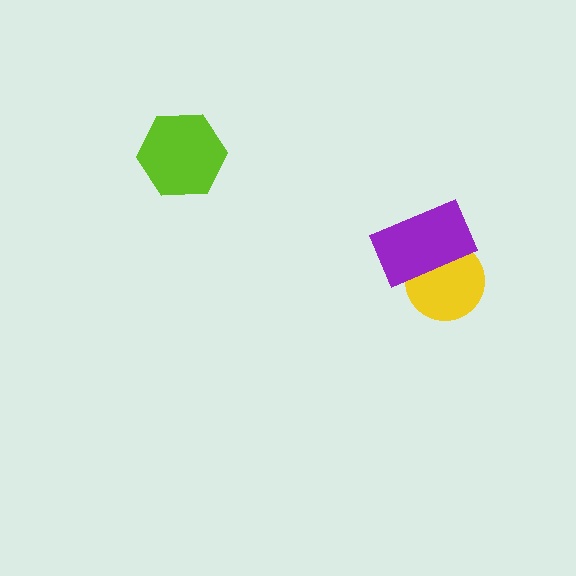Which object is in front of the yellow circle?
The purple rectangle is in front of the yellow circle.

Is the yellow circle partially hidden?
Yes, it is partially covered by another shape.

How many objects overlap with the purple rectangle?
1 object overlaps with the purple rectangle.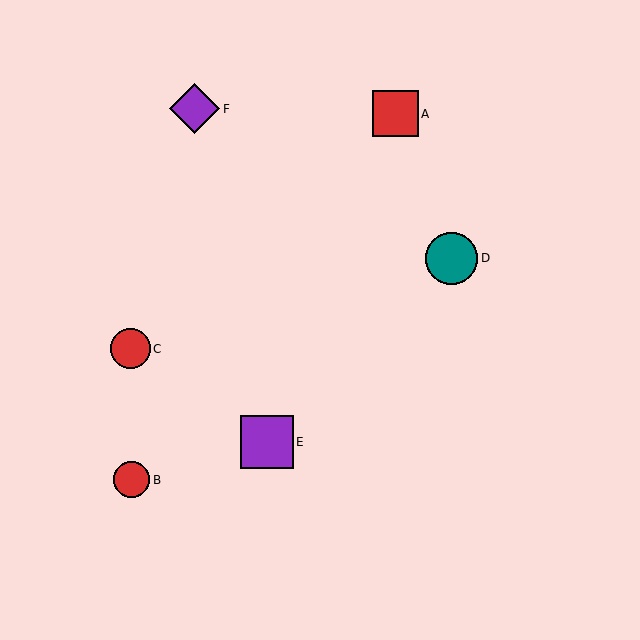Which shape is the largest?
The purple square (labeled E) is the largest.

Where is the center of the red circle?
The center of the red circle is at (132, 480).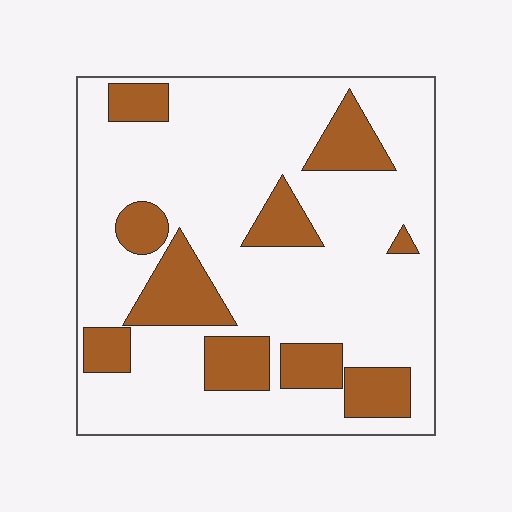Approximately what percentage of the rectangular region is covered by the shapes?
Approximately 25%.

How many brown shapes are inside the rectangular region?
10.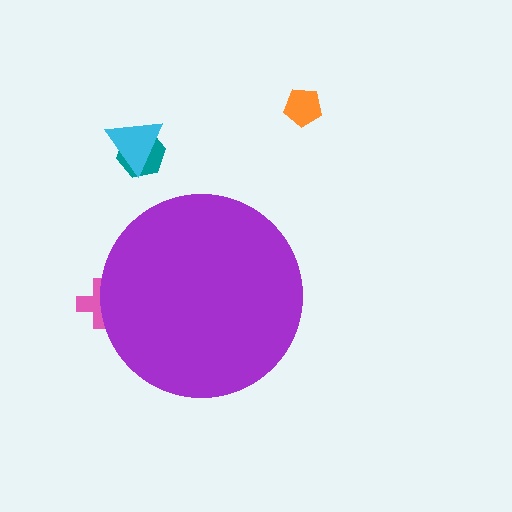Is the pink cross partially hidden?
Yes, the pink cross is partially hidden behind the purple circle.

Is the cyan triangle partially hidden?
No, the cyan triangle is fully visible.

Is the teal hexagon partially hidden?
No, the teal hexagon is fully visible.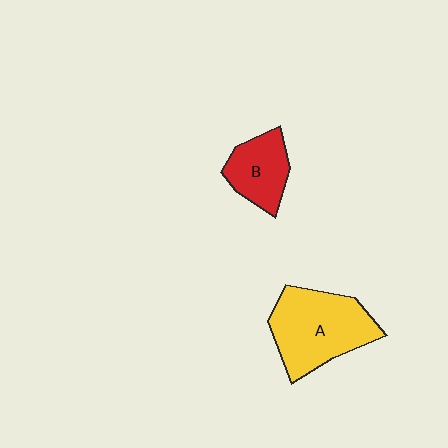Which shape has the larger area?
Shape A (yellow).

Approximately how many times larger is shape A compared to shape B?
Approximately 1.8 times.